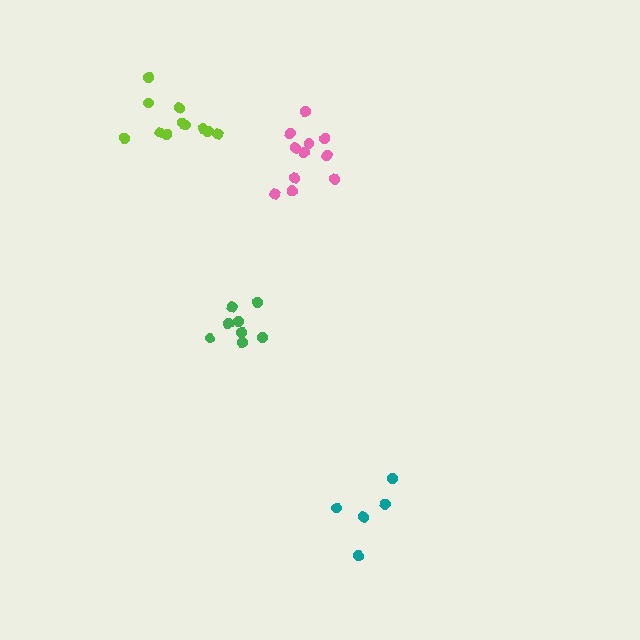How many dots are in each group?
Group 1: 8 dots, Group 2: 11 dots, Group 3: 11 dots, Group 4: 5 dots (35 total).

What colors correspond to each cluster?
The clusters are colored: green, lime, pink, teal.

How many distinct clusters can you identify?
There are 4 distinct clusters.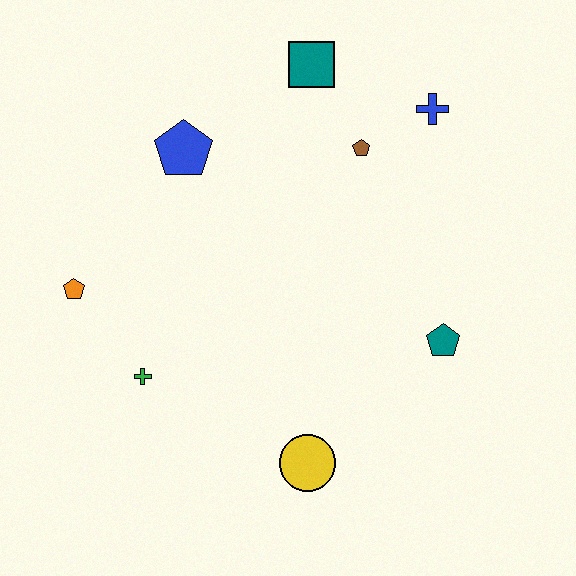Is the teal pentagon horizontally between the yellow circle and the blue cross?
No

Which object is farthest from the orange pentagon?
The blue cross is farthest from the orange pentagon.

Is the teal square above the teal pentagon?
Yes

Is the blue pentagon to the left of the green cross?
No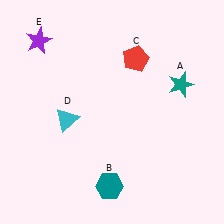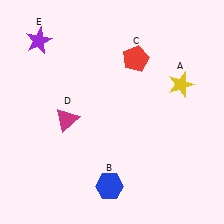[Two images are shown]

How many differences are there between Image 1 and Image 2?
There are 3 differences between the two images.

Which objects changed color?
A changed from teal to yellow. B changed from teal to blue. D changed from cyan to magenta.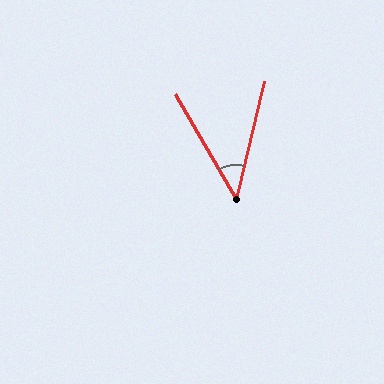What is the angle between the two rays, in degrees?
Approximately 44 degrees.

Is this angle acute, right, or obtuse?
It is acute.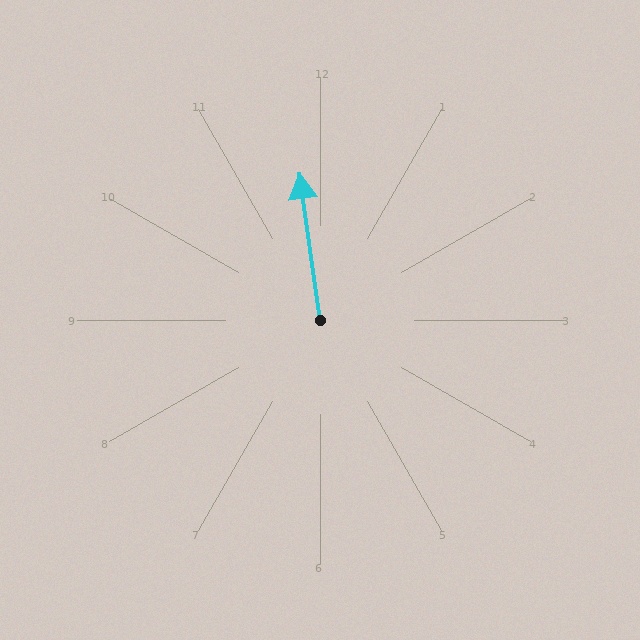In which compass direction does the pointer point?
North.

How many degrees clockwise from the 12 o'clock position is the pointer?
Approximately 352 degrees.